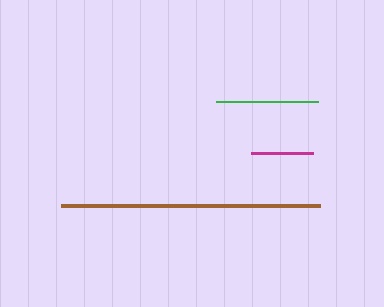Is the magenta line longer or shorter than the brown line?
The brown line is longer than the magenta line.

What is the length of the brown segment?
The brown segment is approximately 259 pixels long.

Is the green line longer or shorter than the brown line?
The brown line is longer than the green line.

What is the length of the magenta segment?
The magenta segment is approximately 62 pixels long.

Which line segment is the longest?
The brown line is the longest at approximately 259 pixels.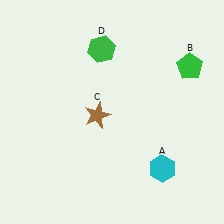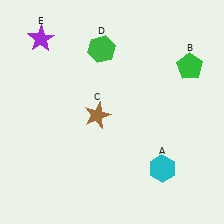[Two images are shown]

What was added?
A purple star (E) was added in Image 2.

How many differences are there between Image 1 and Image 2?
There is 1 difference between the two images.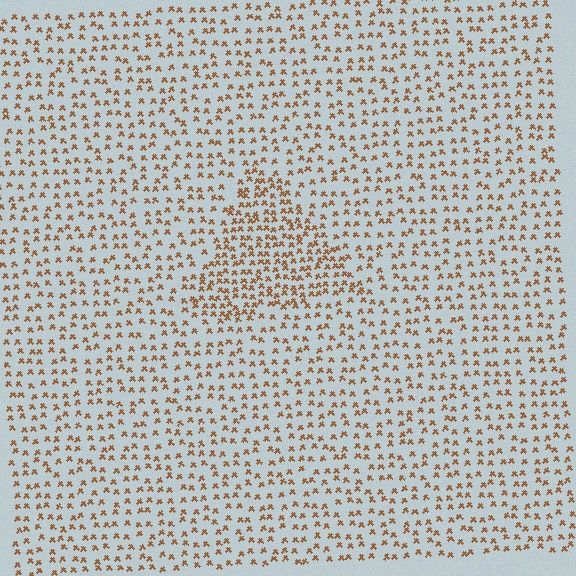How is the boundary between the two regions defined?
The boundary is defined by a change in element density (approximately 1.8x ratio). All elements are the same color, size, and shape.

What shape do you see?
I see a triangle.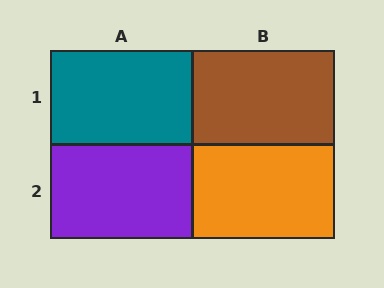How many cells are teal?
1 cell is teal.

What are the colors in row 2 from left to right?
Purple, orange.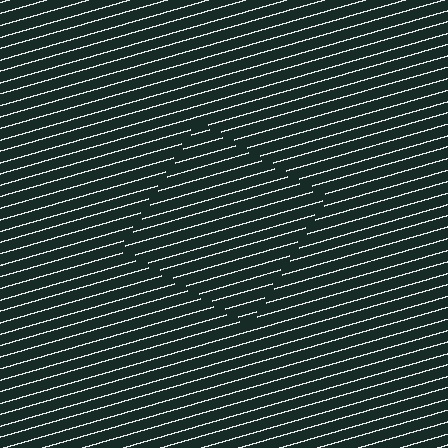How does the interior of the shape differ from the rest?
The interior of the shape contains the same grating, shifted by half a period — the contour is defined by the phase discontinuity where line-ends from the inner and outer gratings abut.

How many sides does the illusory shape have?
4 sides — the line-ends trace a square.